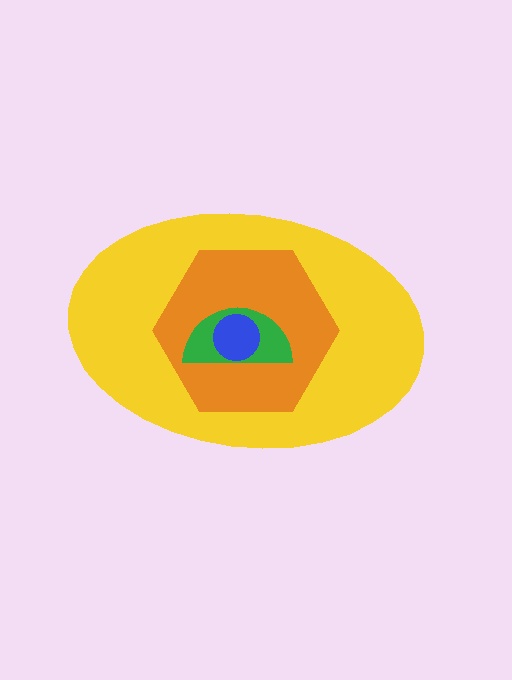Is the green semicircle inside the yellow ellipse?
Yes.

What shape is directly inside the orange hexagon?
The green semicircle.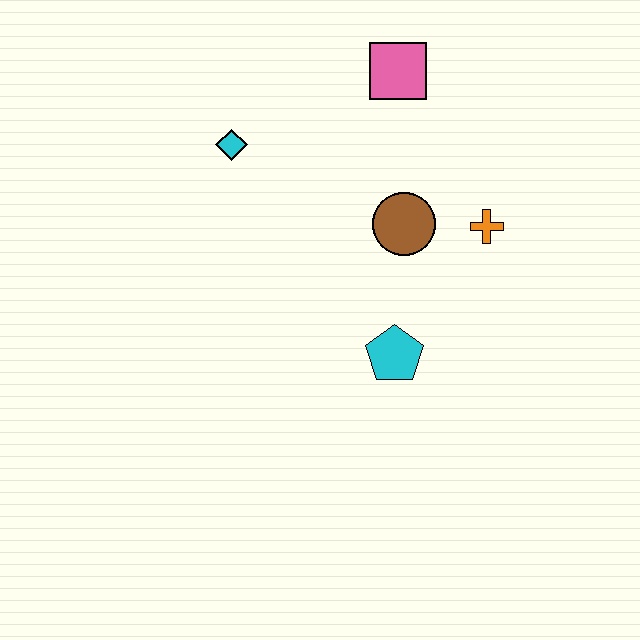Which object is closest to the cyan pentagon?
The brown circle is closest to the cyan pentagon.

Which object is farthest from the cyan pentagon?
The pink square is farthest from the cyan pentagon.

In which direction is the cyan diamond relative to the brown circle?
The cyan diamond is to the left of the brown circle.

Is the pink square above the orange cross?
Yes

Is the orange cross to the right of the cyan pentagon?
Yes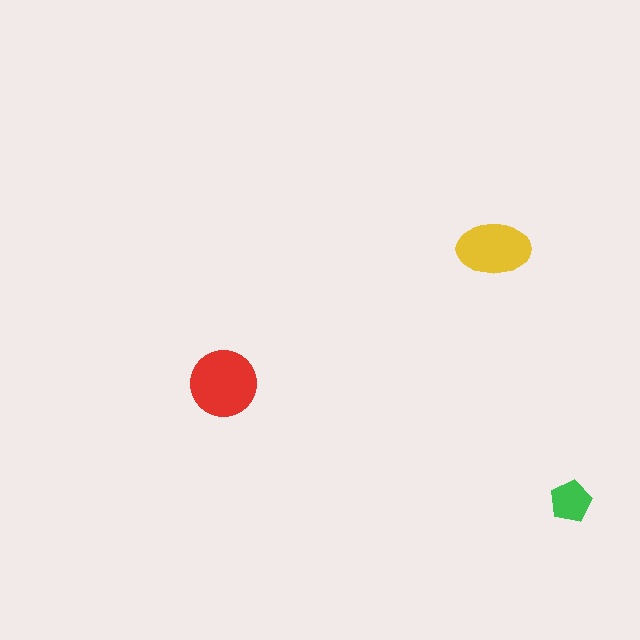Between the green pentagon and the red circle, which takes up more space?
The red circle.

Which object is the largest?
The red circle.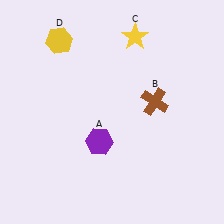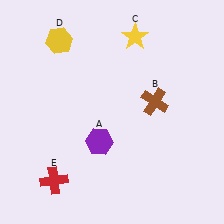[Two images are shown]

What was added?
A red cross (E) was added in Image 2.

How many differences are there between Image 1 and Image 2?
There is 1 difference between the two images.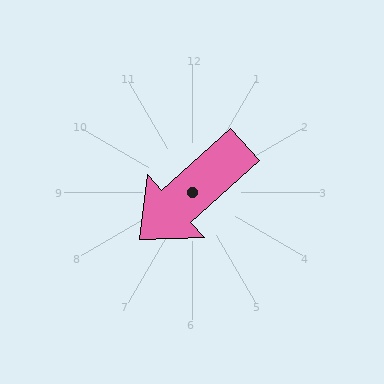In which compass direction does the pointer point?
Southwest.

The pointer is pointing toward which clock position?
Roughly 8 o'clock.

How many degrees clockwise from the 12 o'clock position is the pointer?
Approximately 228 degrees.